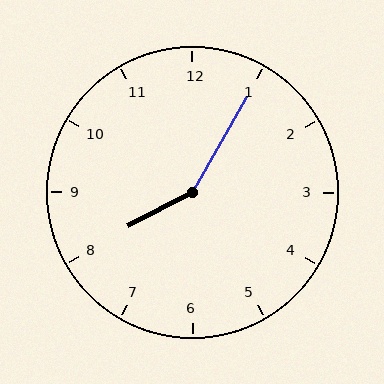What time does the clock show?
8:05.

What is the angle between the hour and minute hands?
Approximately 148 degrees.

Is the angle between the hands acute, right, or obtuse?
It is obtuse.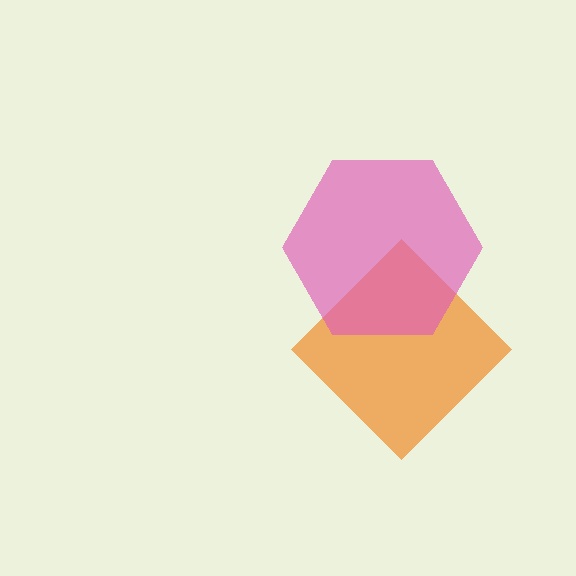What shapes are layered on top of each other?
The layered shapes are: an orange diamond, a pink hexagon.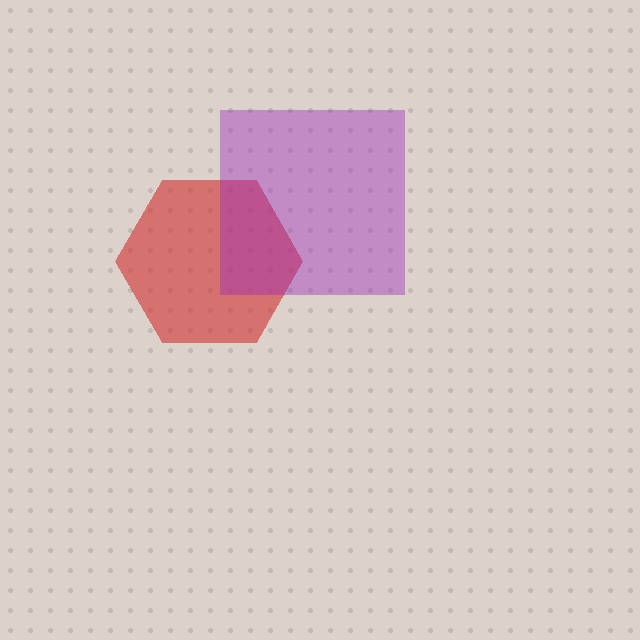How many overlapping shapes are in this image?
There are 2 overlapping shapes in the image.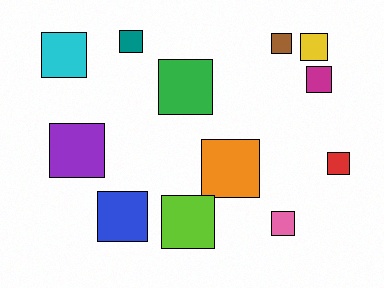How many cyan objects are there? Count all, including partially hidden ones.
There is 1 cyan object.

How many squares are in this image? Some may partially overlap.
There are 12 squares.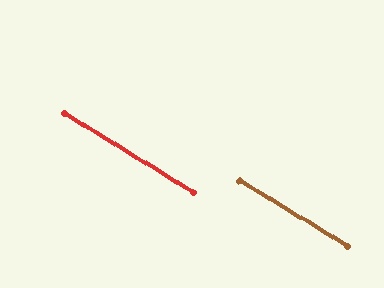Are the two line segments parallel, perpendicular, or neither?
Parallel — their directions differ by only 0.3°.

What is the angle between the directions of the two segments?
Approximately 0 degrees.